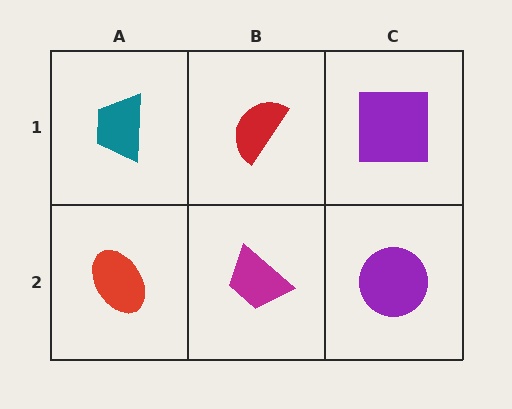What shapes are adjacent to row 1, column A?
A red ellipse (row 2, column A), a red semicircle (row 1, column B).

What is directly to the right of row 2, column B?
A purple circle.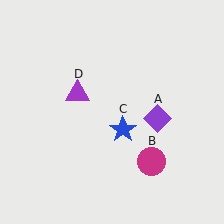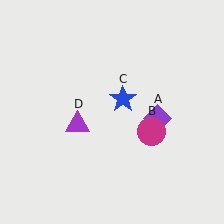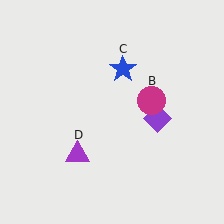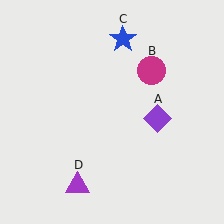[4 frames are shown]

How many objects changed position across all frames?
3 objects changed position: magenta circle (object B), blue star (object C), purple triangle (object D).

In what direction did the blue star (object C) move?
The blue star (object C) moved up.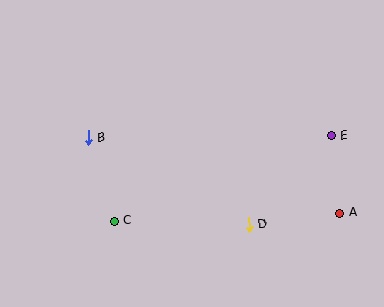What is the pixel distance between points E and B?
The distance between E and B is 243 pixels.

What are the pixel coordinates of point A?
Point A is at (340, 213).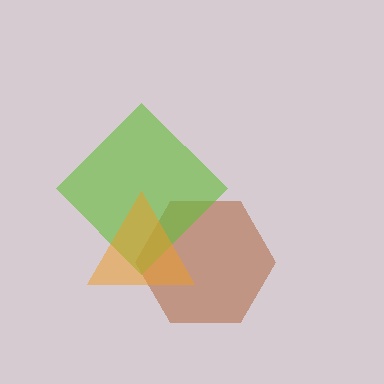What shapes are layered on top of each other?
The layered shapes are: a brown hexagon, a lime diamond, an orange triangle.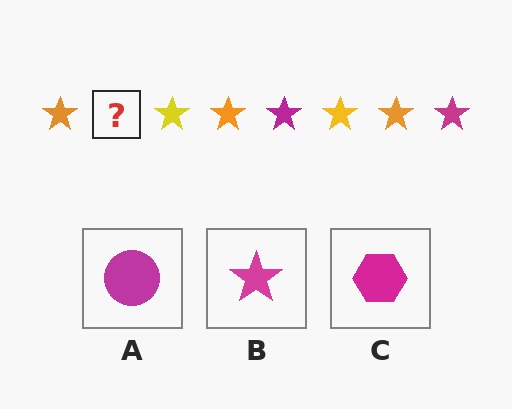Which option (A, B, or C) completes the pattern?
B.